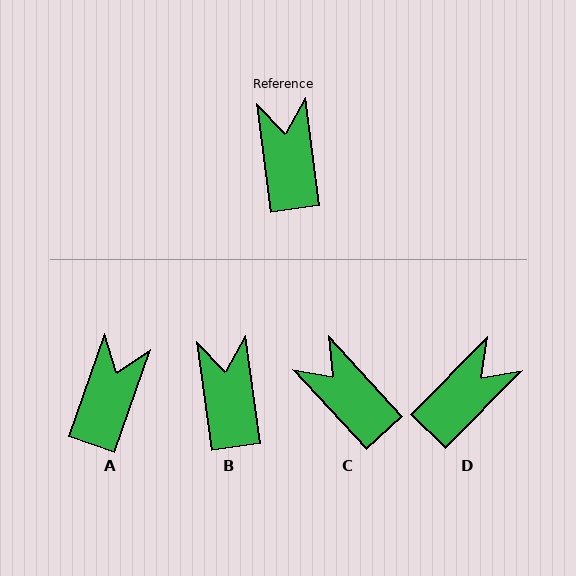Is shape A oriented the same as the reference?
No, it is off by about 27 degrees.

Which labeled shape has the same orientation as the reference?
B.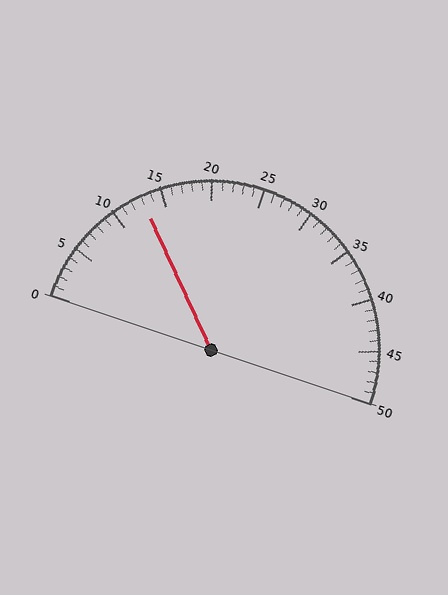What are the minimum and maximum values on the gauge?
The gauge ranges from 0 to 50.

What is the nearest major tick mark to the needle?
The nearest major tick mark is 15.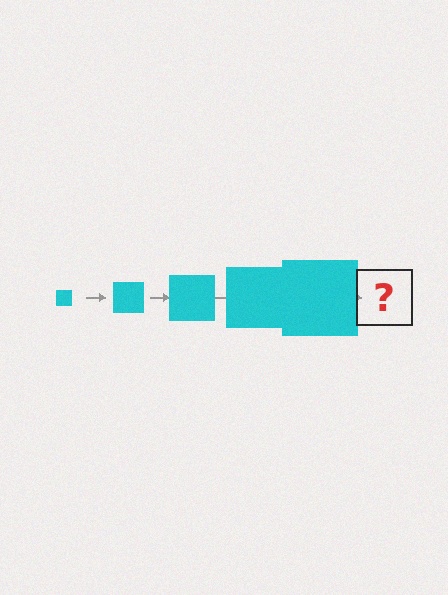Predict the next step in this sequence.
The next step is a cyan square, larger than the previous one.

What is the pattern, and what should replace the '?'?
The pattern is that the square gets progressively larger each step. The '?' should be a cyan square, larger than the previous one.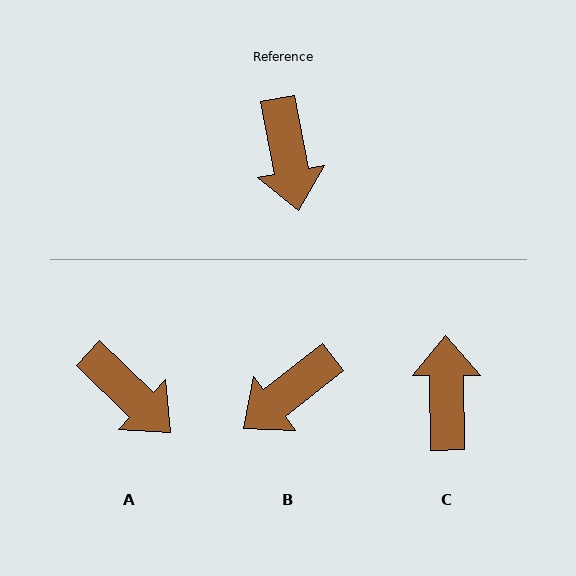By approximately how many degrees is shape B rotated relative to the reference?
Approximately 62 degrees clockwise.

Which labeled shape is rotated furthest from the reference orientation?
C, about 170 degrees away.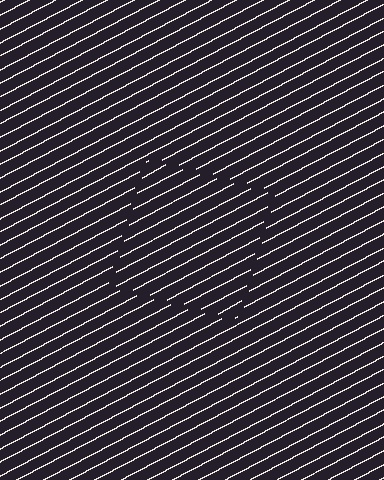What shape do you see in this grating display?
An illusory square. The interior of the shape contains the same grating, shifted by half a period — the contour is defined by the phase discontinuity where line-ends from the inner and outer gratings abut.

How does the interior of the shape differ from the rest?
The interior of the shape contains the same grating, shifted by half a period — the contour is defined by the phase discontinuity where line-ends from the inner and outer gratings abut.